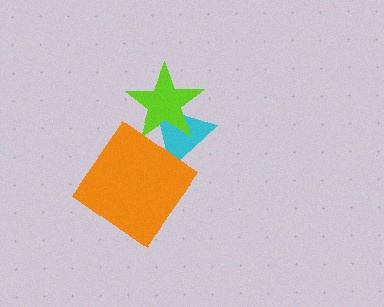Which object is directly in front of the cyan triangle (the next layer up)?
The lime star is directly in front of the cyan triangle.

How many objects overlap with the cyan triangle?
2 objects overlap with the cyan triangle.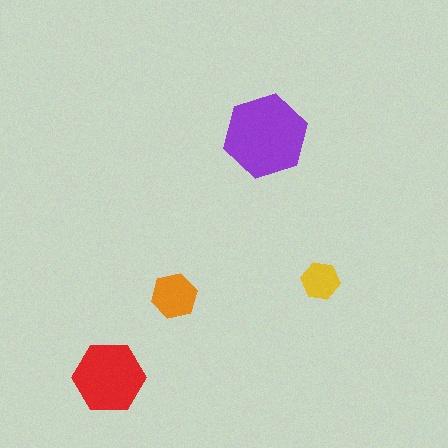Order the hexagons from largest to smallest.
the purple one, the red one, the orange one, the yellow one.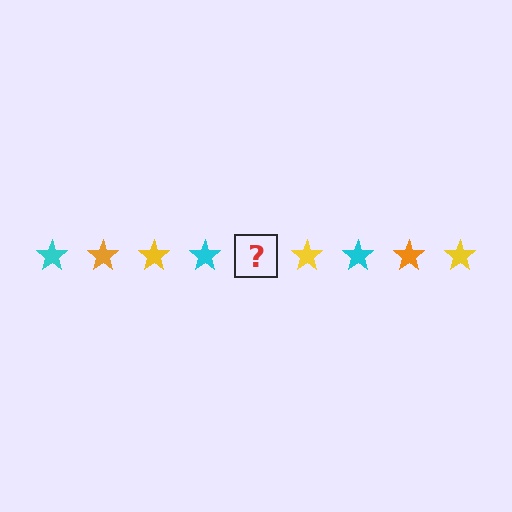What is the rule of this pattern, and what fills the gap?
The rule is that the pattern cycles through cyan, orange, yellow stars. The gap should be filled with an orange star.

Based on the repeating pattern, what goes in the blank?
The blank should be an orange star.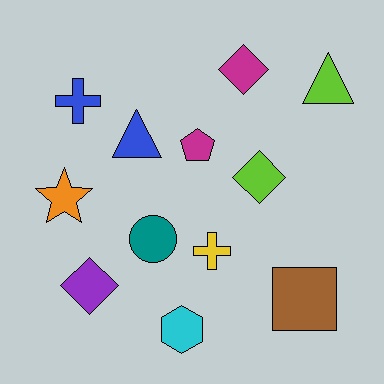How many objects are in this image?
There are 12 objects.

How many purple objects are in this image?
There is 1 purple object.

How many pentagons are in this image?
There is 1 pentagon.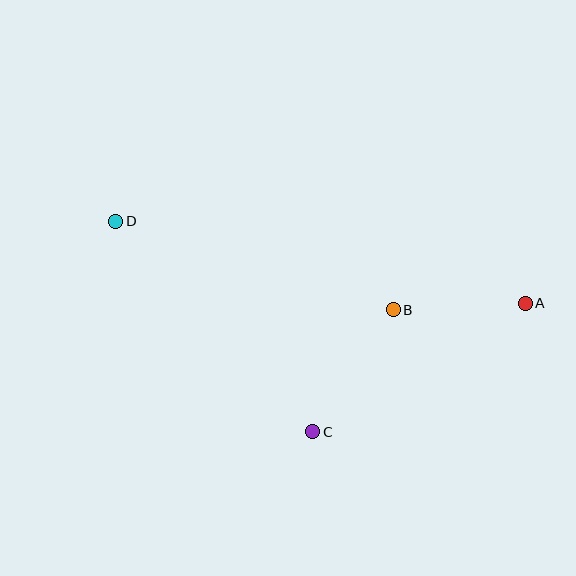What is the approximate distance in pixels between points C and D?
The distance between C and D is approximately 289 pixels.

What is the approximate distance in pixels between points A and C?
The distance between A and C is approximately 248 pixels.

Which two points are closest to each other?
Points A and B are closest to each other.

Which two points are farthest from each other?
Points A and D are farthest from each other.